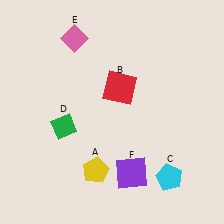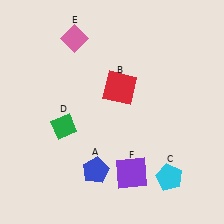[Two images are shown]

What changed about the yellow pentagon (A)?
In Image 1, A is yellow. In Image 2, it changed to blue.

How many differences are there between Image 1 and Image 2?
There is 1 difference between the two images.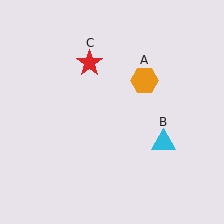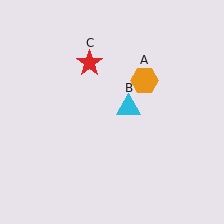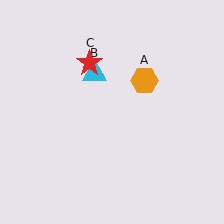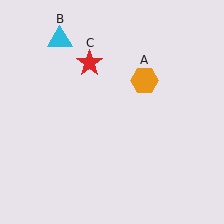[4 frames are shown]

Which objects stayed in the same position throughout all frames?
Orange hexagon (object A) and red star (object C) remained stationary.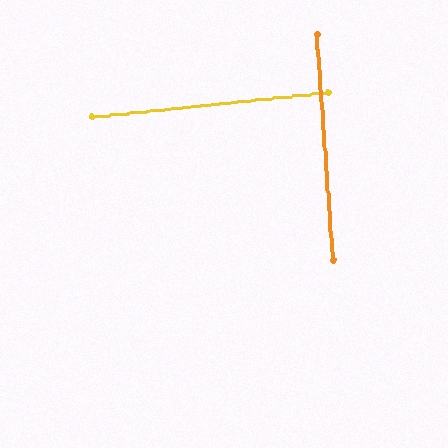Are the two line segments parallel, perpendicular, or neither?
Perpendicular — they meet at approximately 88°.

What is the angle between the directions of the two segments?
Approximately 88 degrees.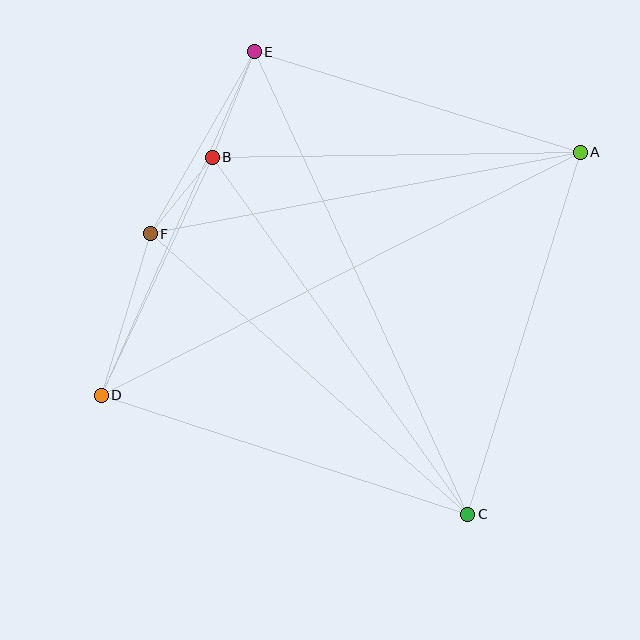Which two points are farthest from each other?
Points A and D are farthest from each other.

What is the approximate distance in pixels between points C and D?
The distance between C and D is approximately 385 pixels.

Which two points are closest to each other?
Points B and F are closest to each other.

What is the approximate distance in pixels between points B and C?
The distance between B and C is approximately 439 pixels.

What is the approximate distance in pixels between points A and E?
The distance between A and E is approximately 341 pixels.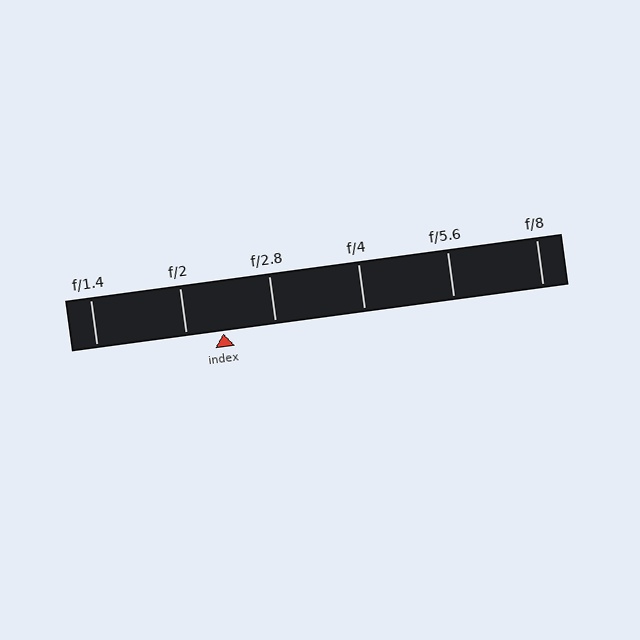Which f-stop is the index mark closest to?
The index mark is closest to f/2.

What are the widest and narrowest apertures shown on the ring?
The widest aperture shown is f/1.4 and the narrowest is f/8.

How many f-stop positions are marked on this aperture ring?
There are 6 f-stop positions marked.